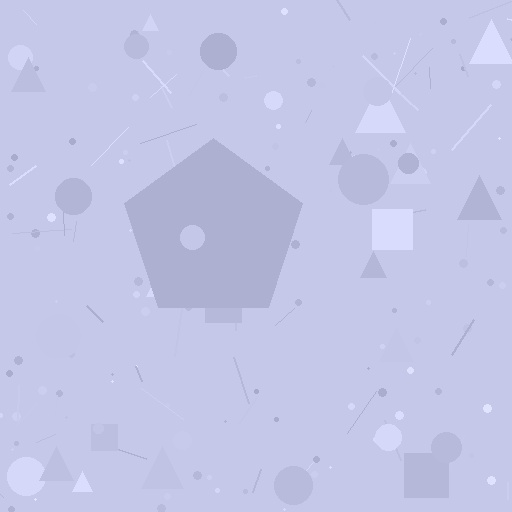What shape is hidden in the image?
A pentagon is hidden in the image.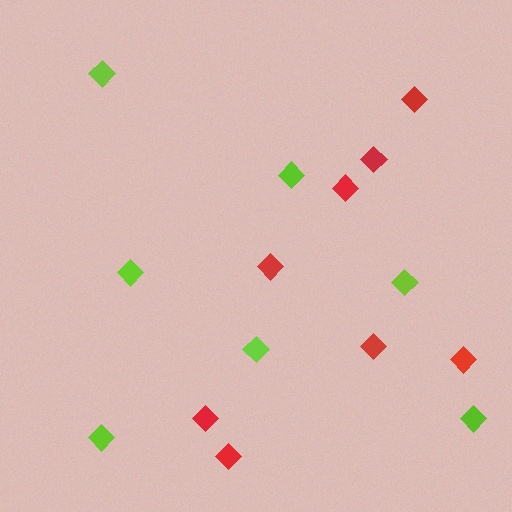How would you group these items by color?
There are 2 groups: one group of red diamonds (8) and one group of lime diamonds (7).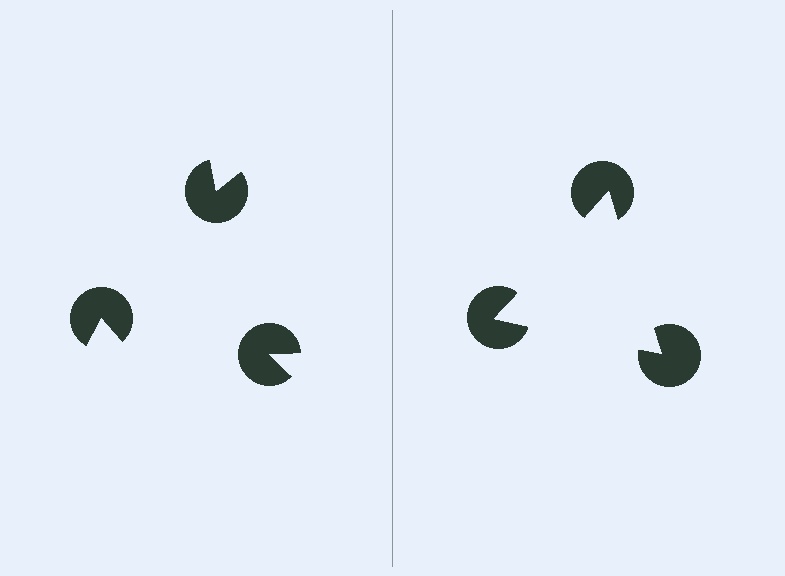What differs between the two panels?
The pac-man discs are positioned identically on both sides; only the wedge orientations differ. On the right they align to a triangle; on the left they are misaligned.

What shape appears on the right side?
An illusory triangle.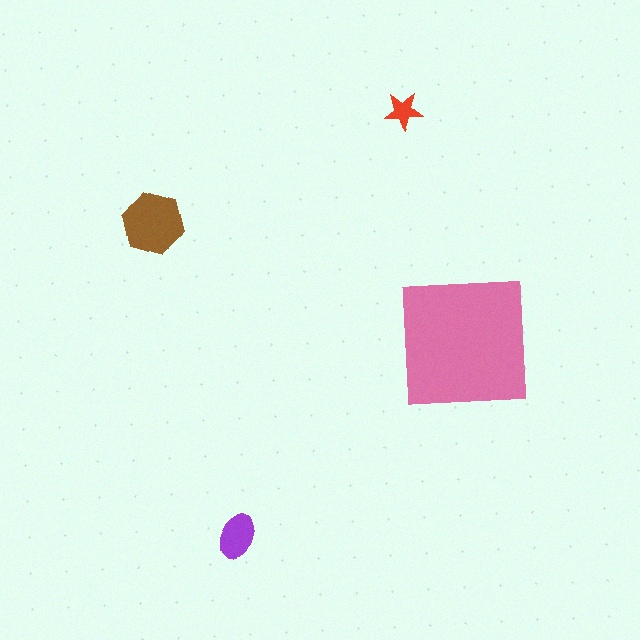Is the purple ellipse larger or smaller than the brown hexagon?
Smaller.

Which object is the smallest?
The red star.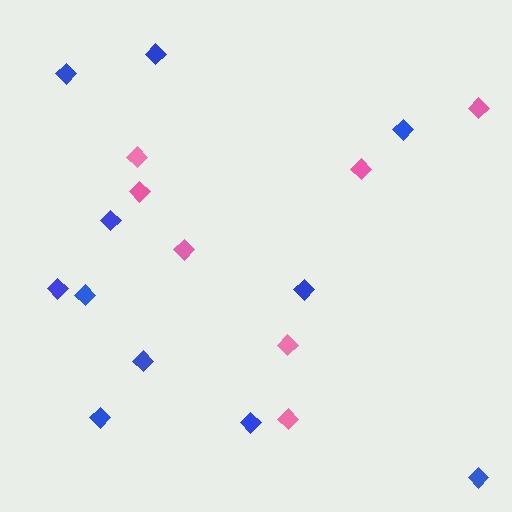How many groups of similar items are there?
There are 2 groups: one group of pink diamonds (7) and one group of blue diamonds (11).